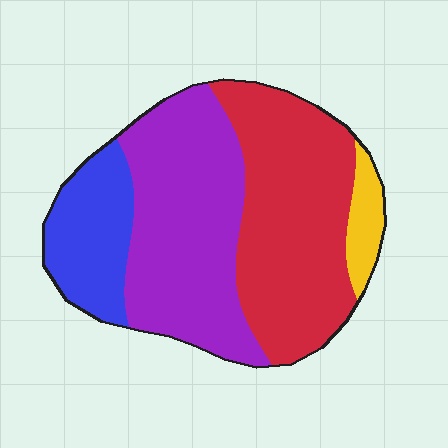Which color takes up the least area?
Yellow, at roughly 5%.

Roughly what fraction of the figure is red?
Red takes up about two fifths (2/5) of the figure.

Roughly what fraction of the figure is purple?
Purple takes up about three eighths (3/8) of the figure.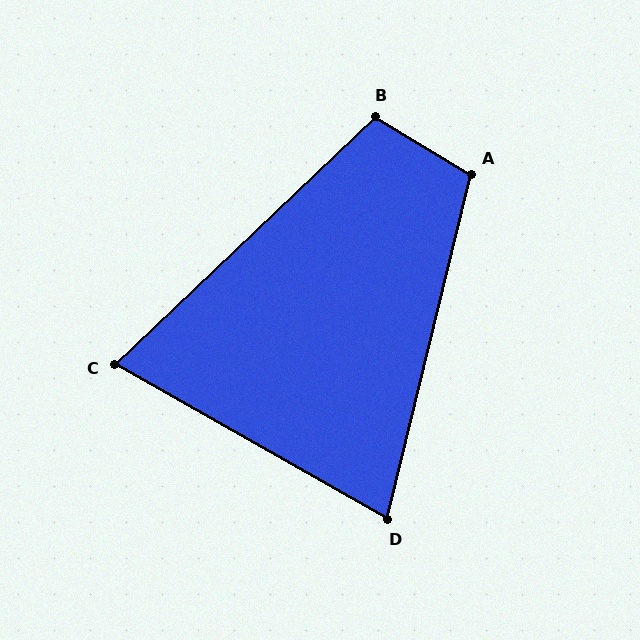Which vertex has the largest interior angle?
A, at approximately 107 degrees.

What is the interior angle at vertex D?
Approximately 74 degrees (acute).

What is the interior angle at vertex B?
Approximately 106 degrees (obtuse).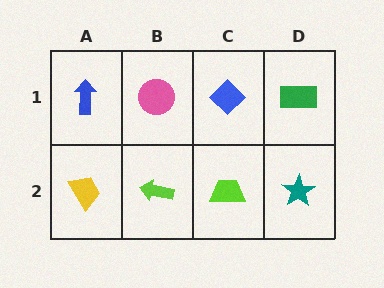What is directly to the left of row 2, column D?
A lime trapezoid.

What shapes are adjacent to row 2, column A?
A blue arrow (row 1, column A), a lime arrow (row 2, column B).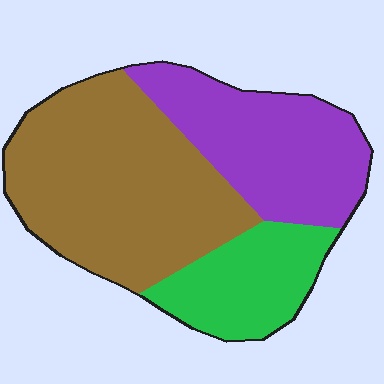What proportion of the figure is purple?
Purple covers roughly 30% of the figure.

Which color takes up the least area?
Green, at roughly 20%.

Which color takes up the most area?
Brown, at roughly 50%.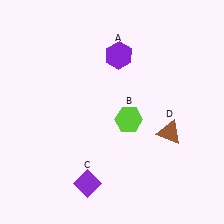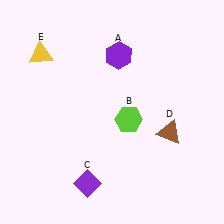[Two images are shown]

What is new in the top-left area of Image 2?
A yellow triangle (E) was added in the top-left area of Image 2.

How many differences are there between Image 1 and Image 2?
There is 1 difference between the two images.